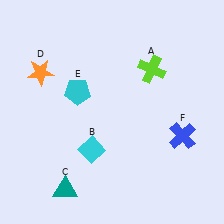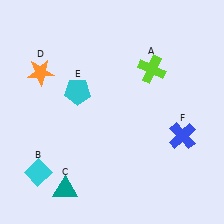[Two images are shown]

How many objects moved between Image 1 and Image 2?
1 object moved between the two images.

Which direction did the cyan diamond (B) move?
The cyan diamond (B) moved left.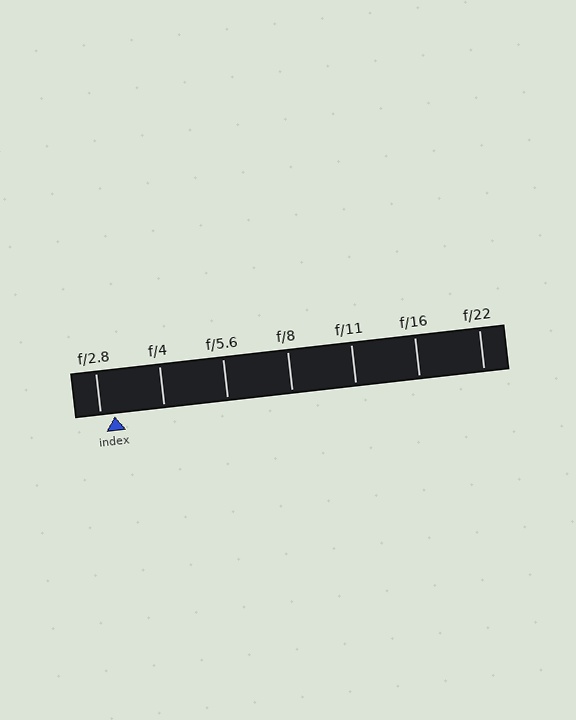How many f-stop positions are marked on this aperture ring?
There are 7 f-stop positions marked.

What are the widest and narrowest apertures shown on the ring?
The widest aperture shown is f/2.8 and the narrowest is f/22.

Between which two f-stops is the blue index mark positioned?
The index mark is between f/2.8 and f/4.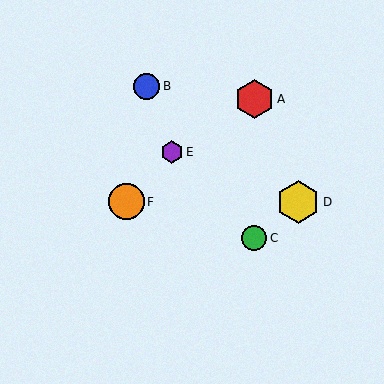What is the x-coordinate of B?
Object B is at x≈147.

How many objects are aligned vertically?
2 objects (A, C) are aligned vertically.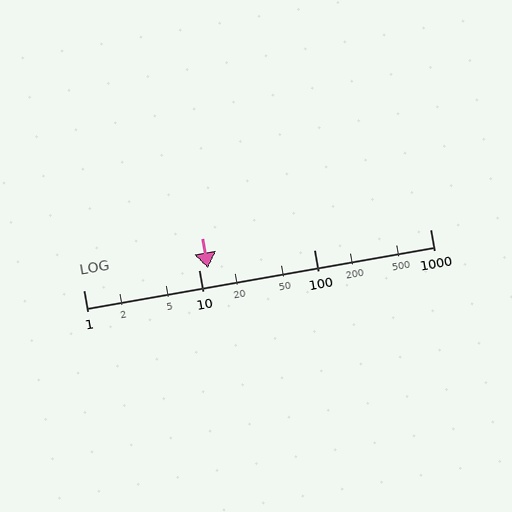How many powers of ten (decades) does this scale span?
The scale spans 3 decades, from 1 to 1000.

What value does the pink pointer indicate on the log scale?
The pointer indicates approximately 12.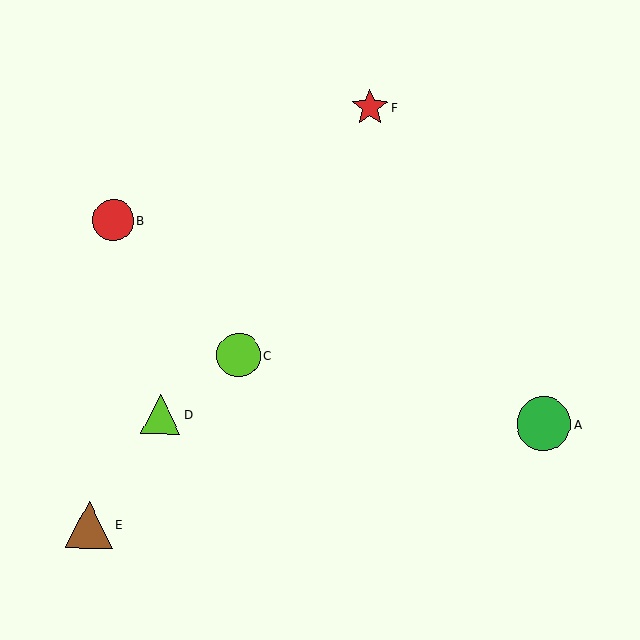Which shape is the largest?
The green circle (labeled A) is the largest.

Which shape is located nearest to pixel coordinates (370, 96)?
The red star (labeled F) at (370, 107) is nearest to that location.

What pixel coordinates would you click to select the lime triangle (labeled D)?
Click at (161, 414) to select the lime triangle D.